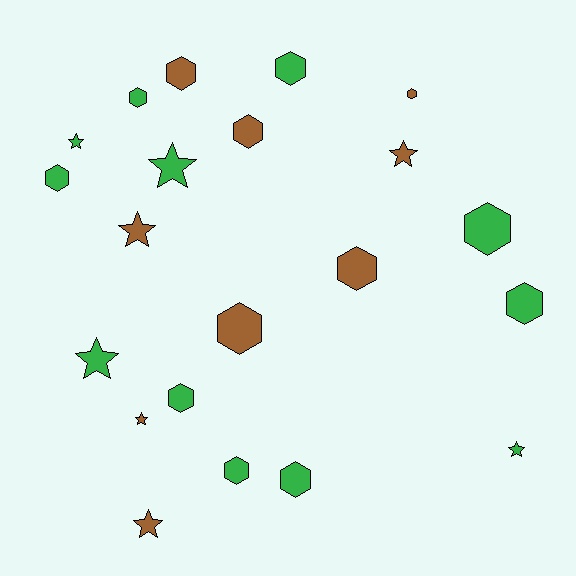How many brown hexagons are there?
There are 5 brown hexagons.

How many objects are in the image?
There are 21 objects.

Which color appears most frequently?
Green, with 12 objects.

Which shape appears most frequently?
Hexagon, with 13 objects.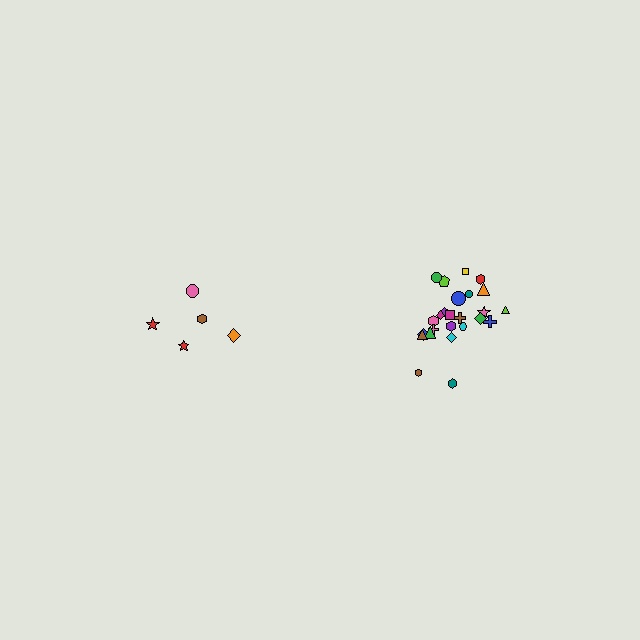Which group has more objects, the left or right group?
The right group.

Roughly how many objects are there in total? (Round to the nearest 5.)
Roughly 30 objects in total.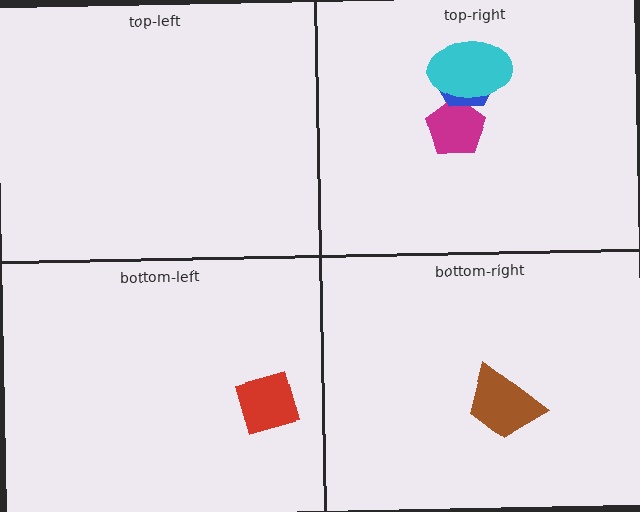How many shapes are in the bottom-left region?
1.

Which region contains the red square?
The bottom-left region.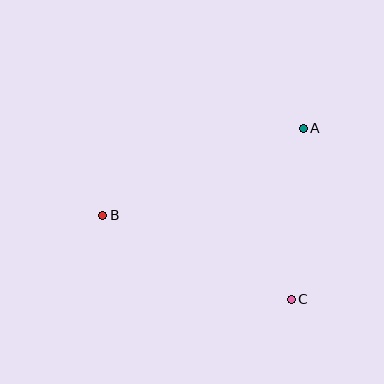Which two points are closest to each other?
Points A and C are closest to each other.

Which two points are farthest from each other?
Points A and B are farthest from each other.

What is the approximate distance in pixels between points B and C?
The distance between B and C is approximately 206 pixels.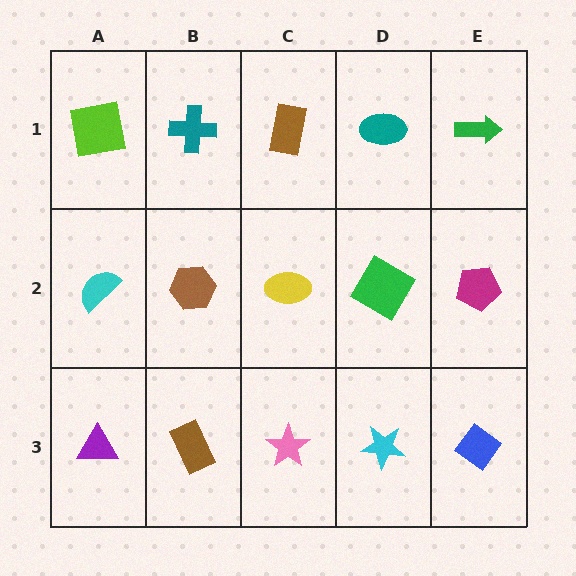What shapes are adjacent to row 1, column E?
A magenta pentagon (row 2, column E), a teal ellipse (row 1, column D).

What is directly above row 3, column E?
A magenta pentagon.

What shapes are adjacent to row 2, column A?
A lime square (row 1, column A), a purple triangle (row 3, column A), a brown hexagon (row 2, column B).